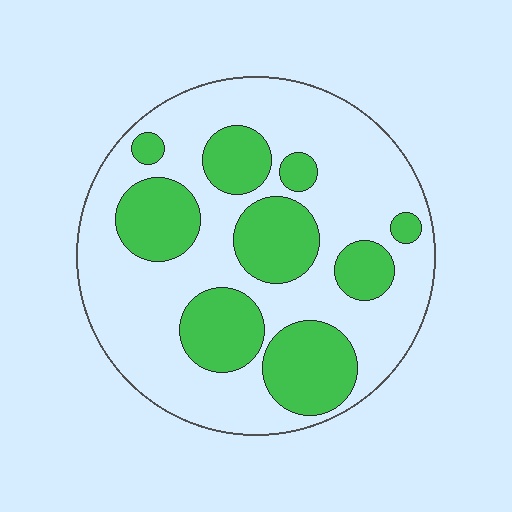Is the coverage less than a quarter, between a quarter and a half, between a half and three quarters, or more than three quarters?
Between a quarter and a half.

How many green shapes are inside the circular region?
9.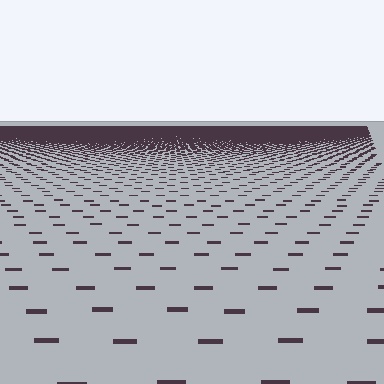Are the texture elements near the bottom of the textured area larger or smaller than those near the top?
Larger. Near the bottom, elements are closer to the viewer and appear at a bigger on-screen size.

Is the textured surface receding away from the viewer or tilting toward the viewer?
The surface is receding away from the viewer. Texture elements get smaller and denser toward the top.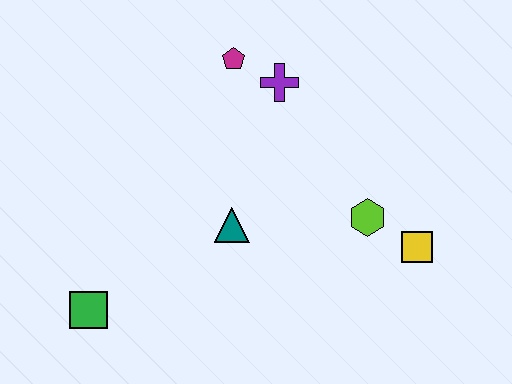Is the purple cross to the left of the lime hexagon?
Yes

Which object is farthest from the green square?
The yellow square is farthest from the green square.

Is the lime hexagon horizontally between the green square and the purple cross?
No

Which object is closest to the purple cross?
The magenta pentagon is closest to the purple cross.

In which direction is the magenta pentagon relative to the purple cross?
The magenta pentagon is to the left of the purple cross.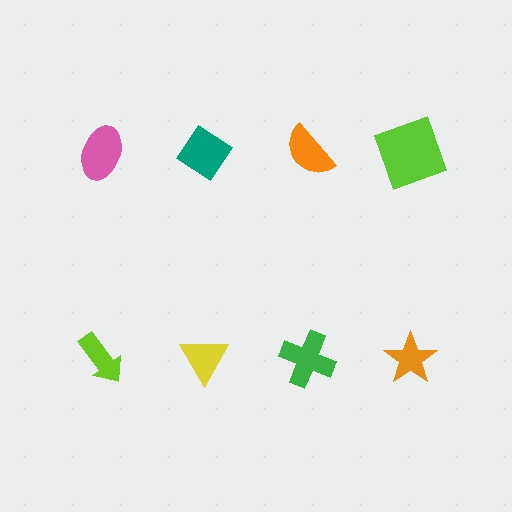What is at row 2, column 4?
An orange star.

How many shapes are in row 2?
4 shapes.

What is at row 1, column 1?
A pink ellipse.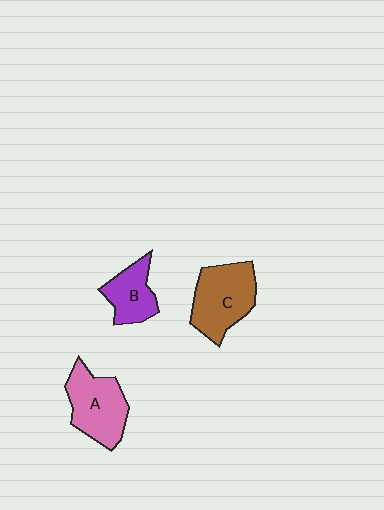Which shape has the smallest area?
Shape B (purple).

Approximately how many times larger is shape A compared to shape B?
Approximately 1.5 times.